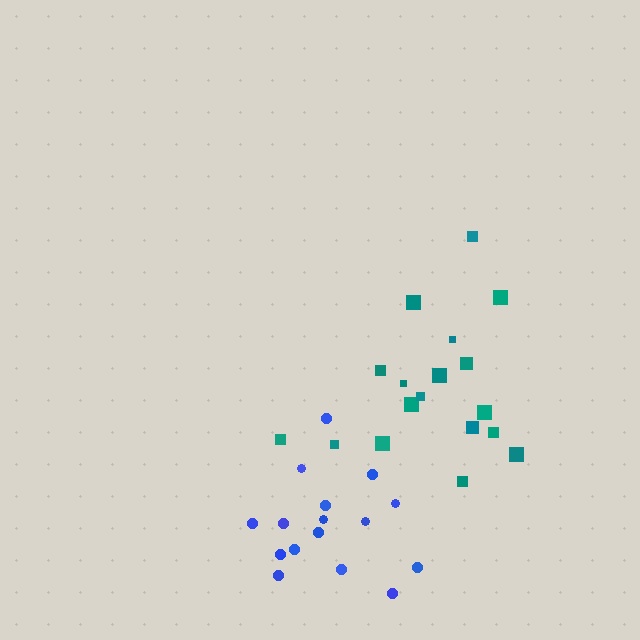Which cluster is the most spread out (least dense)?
Teal.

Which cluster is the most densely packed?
Blue.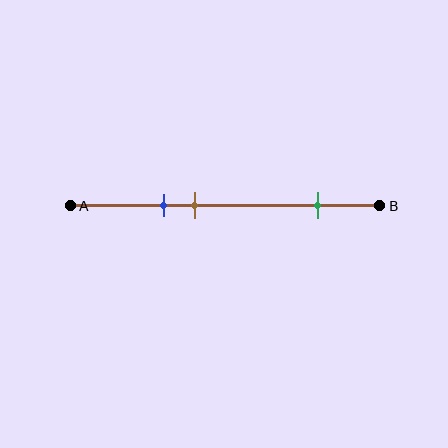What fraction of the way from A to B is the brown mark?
The brown mark is approximately 40% (0.4) of the way from A to B.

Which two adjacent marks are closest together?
The blue and brown marks are the closest adjacent pair.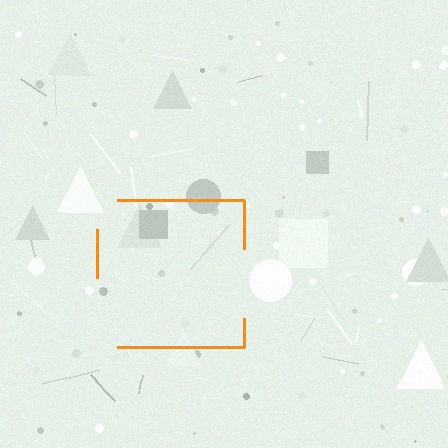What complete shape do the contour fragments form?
The contour fragments form a square.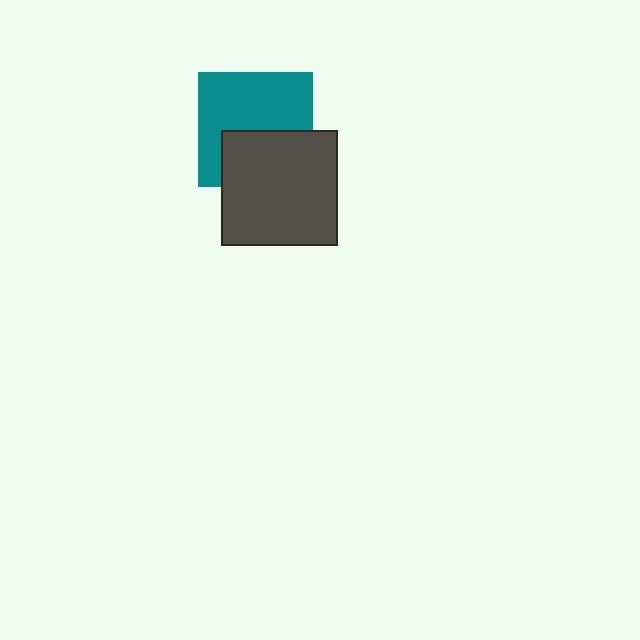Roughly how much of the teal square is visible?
About half of it is visible (roughly 60%).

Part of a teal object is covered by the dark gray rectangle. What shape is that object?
It is a square.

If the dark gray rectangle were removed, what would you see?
You would see the complete teal square.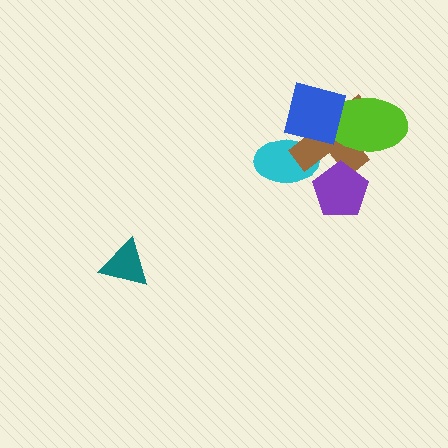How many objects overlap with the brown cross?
4 objects overlap with the brown cross.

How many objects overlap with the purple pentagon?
1 object overlaps with the purple pentagon.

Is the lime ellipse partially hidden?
Yes, it is partially covered by another shape.